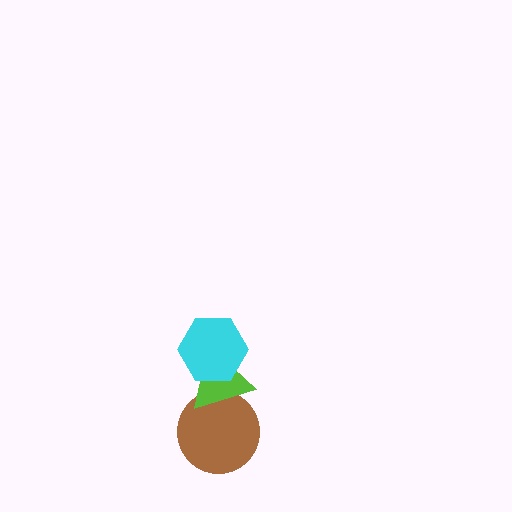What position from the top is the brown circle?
The brown circle is 3rd from the top.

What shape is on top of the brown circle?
The lime triangle is on top of the brown circle.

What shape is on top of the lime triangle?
The cyan hexagon is on top of the lime triangle.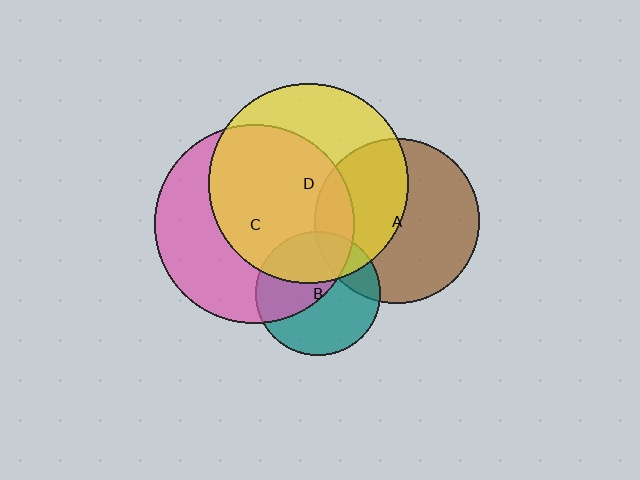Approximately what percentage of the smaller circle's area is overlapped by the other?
Approximately 15%.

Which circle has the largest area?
Circle C (pink).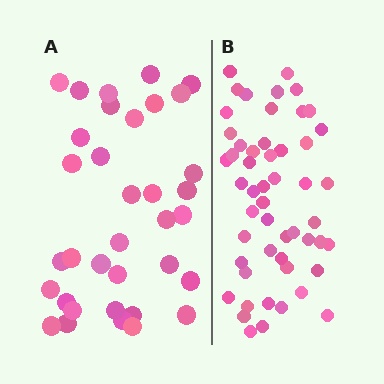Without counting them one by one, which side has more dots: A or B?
Region B (the right region) has more dots.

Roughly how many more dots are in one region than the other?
Region B has approximately 15 more dots than region A.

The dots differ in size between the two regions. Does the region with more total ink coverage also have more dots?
No. Region A has more total ink coverage because its dots are larger, but region B actually contains more individual dots. Total area can be misleading — the number of items is what matters here.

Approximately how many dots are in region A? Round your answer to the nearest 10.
About 40 dots. (The exact count is 35, which rounds to 40.)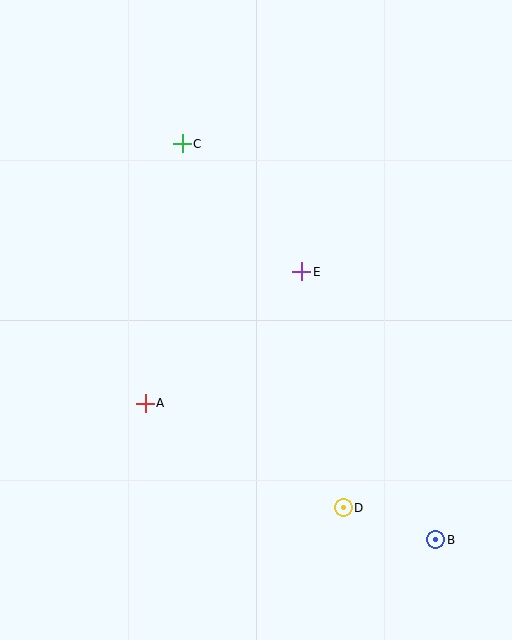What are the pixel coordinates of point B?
Point B is at (436, 540).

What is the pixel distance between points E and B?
The distance between E and B is 299 pixels.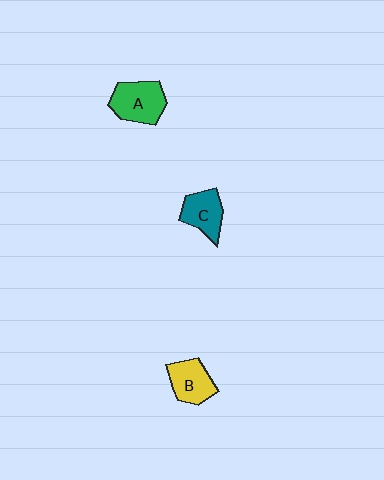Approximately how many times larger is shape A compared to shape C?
Approximately 1.3 times.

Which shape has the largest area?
Shape A (green).